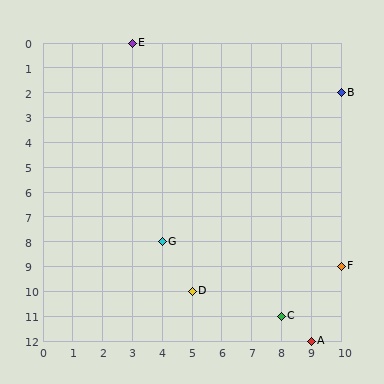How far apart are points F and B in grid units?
Points F and B are 7 rows apart.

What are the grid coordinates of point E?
Point E is at grid coordinates (3, 0).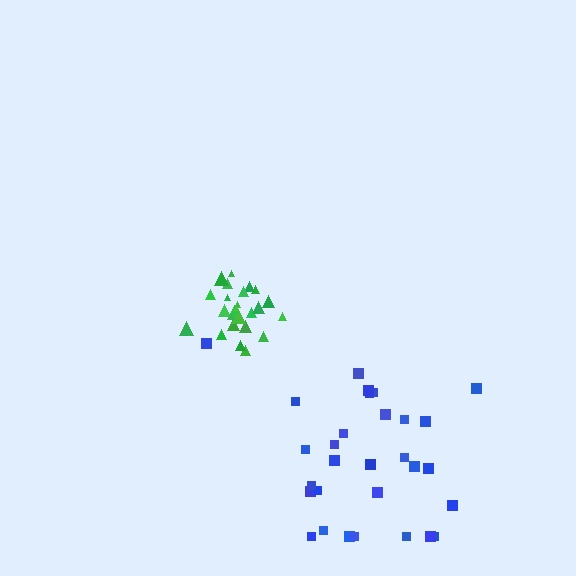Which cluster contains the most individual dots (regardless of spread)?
Blue (30).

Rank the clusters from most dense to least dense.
green, blue.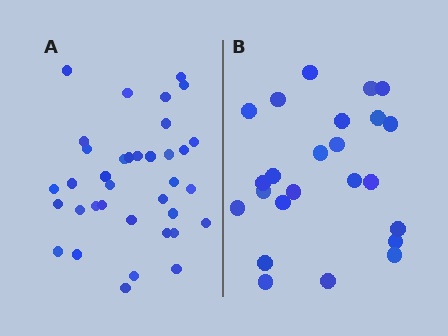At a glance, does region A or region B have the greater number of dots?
Region A (the left region) has more dots.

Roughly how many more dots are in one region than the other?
Region A has roughly 12 or so more dots than region B.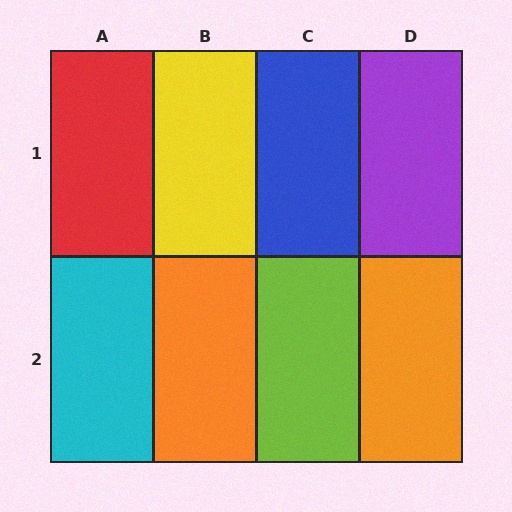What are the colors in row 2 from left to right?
Cyan, orange, lime, orange.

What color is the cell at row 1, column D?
Purple.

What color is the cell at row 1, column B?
Yellow.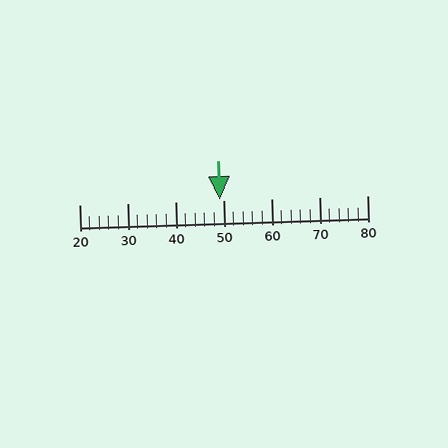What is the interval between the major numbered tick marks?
The major tick marks are spaced 10 units apart.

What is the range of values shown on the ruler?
The ruler shows values from 20 to 80.